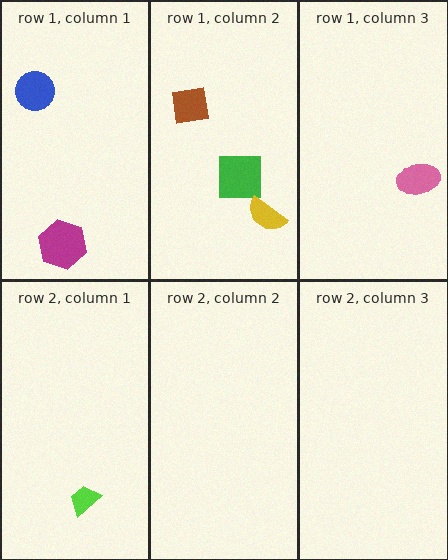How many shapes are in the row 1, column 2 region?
3.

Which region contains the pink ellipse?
The row 1, column 3 region.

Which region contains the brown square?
The row 1, column 2 region.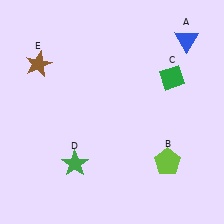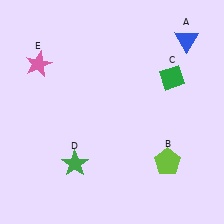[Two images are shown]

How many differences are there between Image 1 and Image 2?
There is 1 difference between the two images.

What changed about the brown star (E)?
In Image 1, E is brown. In Image 2, it changed to pink.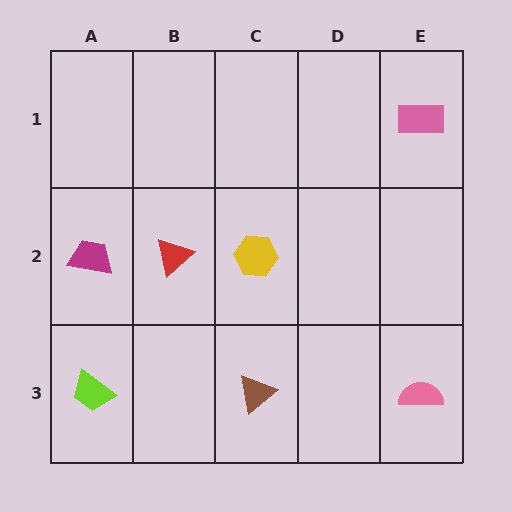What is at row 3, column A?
A lime trapezoid.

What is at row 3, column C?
A brown triangle.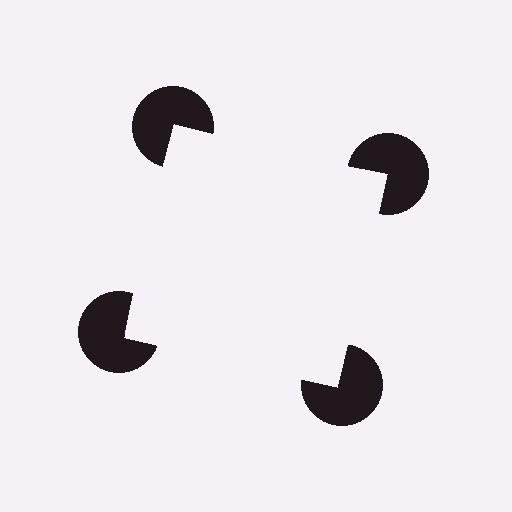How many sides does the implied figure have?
4 sides.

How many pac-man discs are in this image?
There are 4 — one at each vertex of the illusory square.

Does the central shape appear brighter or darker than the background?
It typically appears slightly brighter than the background, even though no actual brightness change is drawn.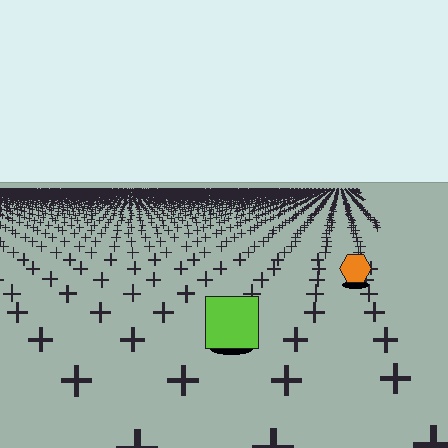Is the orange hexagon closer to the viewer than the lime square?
No. The lime square is closer — you can tell from the texture gradient: the ground texture is coarser near it.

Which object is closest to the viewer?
The lime square is closest. The texture marks near it are larger and more spread out.